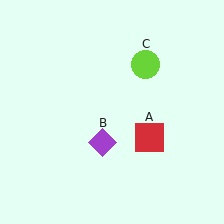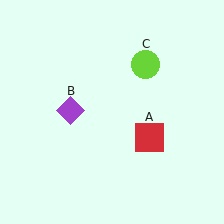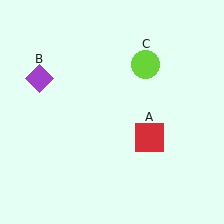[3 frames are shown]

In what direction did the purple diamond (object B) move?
The purple diamond (object B) moved up and to the left.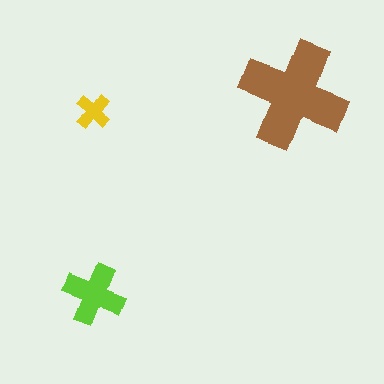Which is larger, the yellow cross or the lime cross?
The lime one.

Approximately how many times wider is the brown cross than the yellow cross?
About 3 times wider.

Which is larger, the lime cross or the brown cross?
The brown one.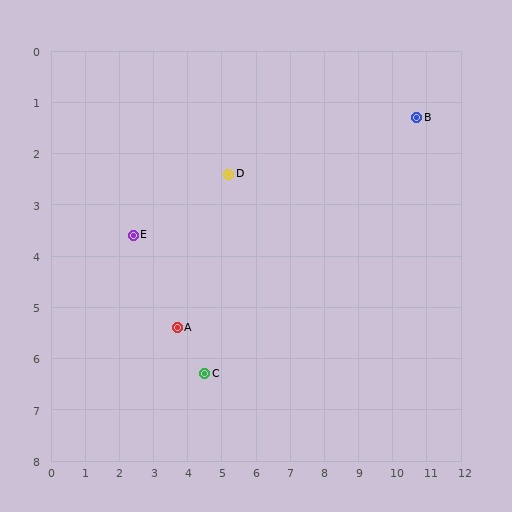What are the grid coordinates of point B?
Point B is at approximately (10.7, 1.3).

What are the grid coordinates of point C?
Point C is at approximately (4.5, 6.3).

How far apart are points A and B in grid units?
Points A and B are about 8.1 grid units apart.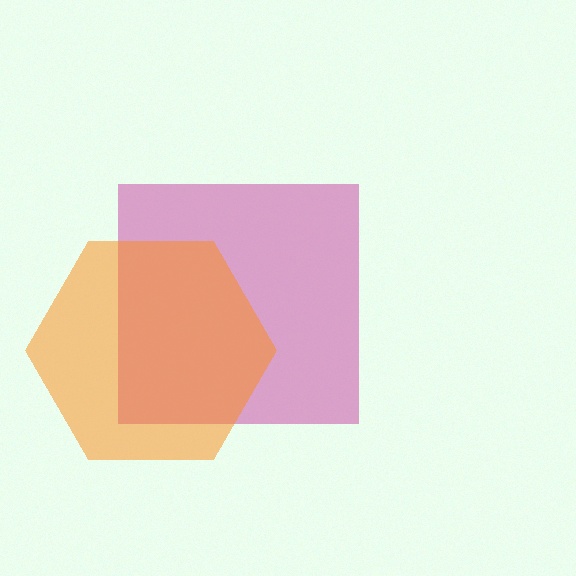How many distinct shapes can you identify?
There are 2 distinct shapes: a magenta square, an orange hexagon.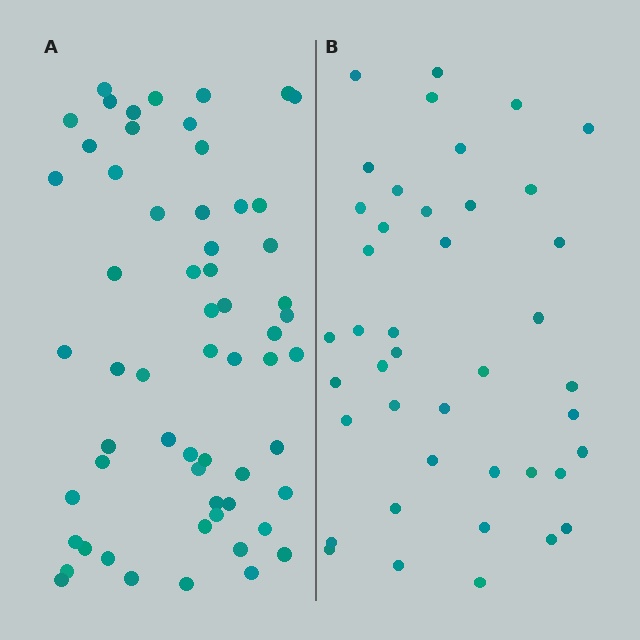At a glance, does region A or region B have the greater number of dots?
Region A (the left region) has more dots.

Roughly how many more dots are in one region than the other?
Region A has approximately 20 more dots than region B.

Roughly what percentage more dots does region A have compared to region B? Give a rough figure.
About 45% more.